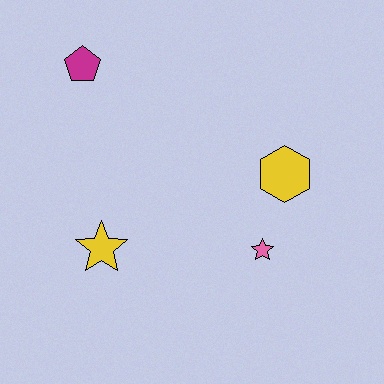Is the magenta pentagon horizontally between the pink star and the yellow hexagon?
No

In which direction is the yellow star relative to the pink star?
The yellow star is to the left of the pink star.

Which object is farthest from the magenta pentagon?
The pink star is farthest from the magenta pentagon.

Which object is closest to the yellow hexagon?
The pink star is closest to the yellow hexagon.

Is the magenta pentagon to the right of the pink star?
No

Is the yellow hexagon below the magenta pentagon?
Yes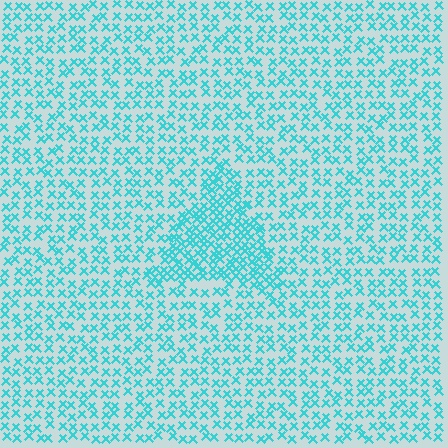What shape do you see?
I see a triangle.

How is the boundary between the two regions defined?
The boundary is defined by a change in element density (approximately 1.9x ratio). All elements are the same color, size, and shape.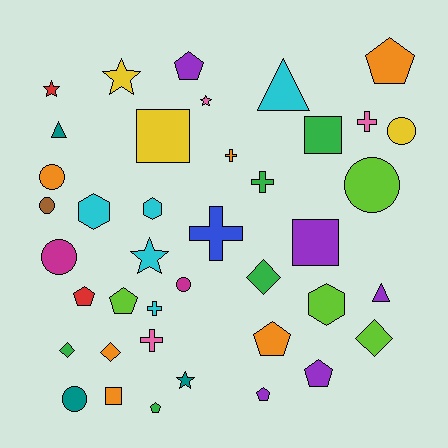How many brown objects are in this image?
There is 1 brown object.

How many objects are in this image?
There are 40 objects.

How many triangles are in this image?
There are 3 triangles.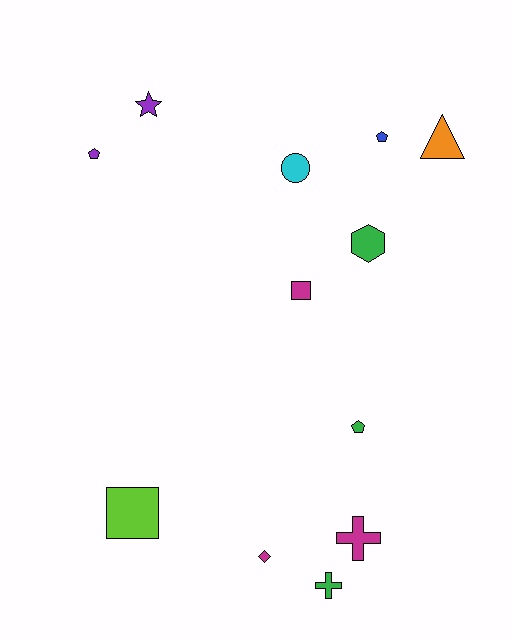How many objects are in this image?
There are 12 objects.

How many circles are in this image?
There is 1 circle.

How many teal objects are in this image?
There are no teal objects.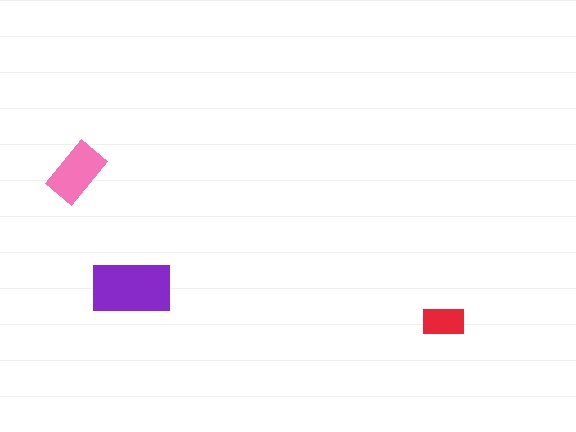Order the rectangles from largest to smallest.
the purple one, the pink one, the red one.